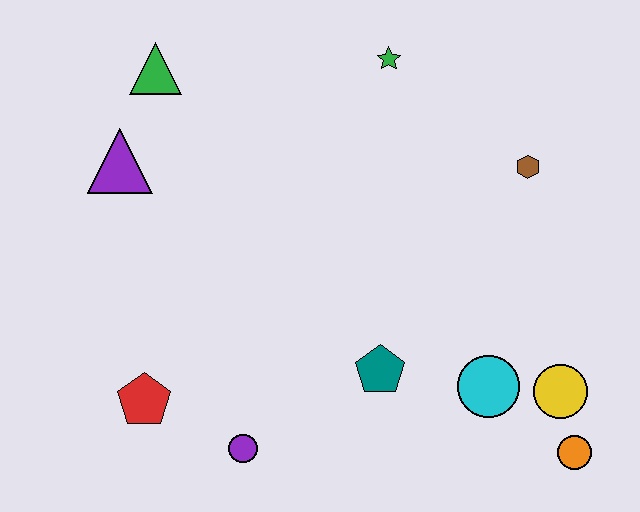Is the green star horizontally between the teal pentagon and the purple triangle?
No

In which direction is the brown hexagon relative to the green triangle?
The brown hexagon is to the right of the green triangle.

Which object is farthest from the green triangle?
The orange circle is farthest from the green triangle.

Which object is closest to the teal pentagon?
The cyan circle is closest to the teal pentagon.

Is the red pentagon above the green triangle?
No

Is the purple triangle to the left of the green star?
Yes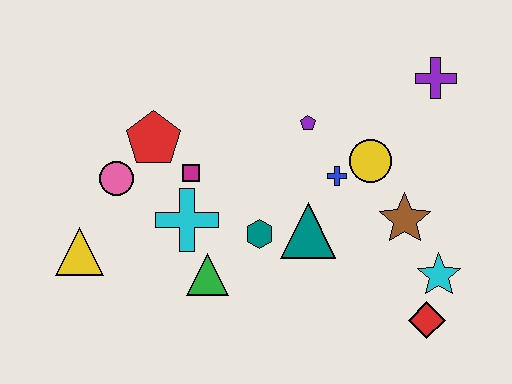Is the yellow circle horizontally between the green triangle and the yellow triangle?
No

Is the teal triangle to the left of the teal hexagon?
No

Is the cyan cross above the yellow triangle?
Yes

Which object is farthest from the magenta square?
The red diamond is farthest from the magenta square.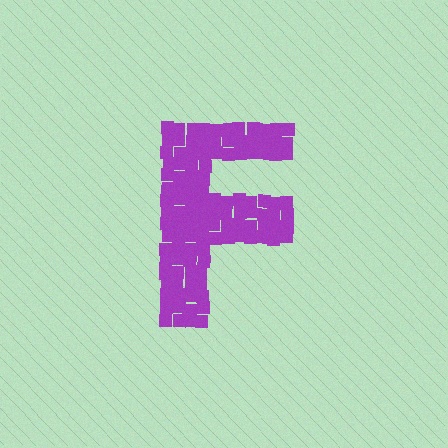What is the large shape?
The large shape is the letter F.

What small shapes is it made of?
It is made of small squares.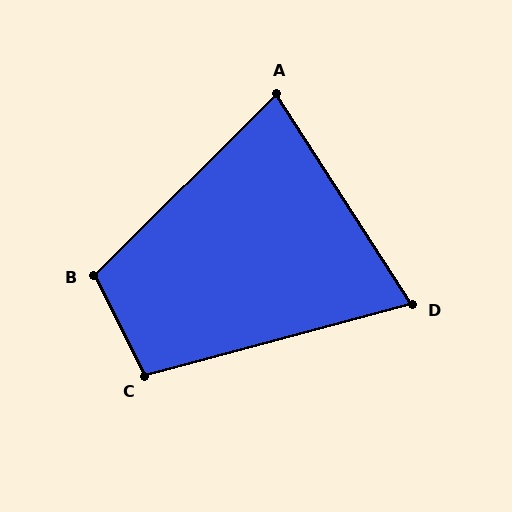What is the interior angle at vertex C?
Approximately 102 degrees (obtuse).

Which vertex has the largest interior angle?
B, at approximately 108 degrees.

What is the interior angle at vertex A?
Approximately 78 degrees (acute).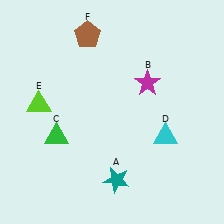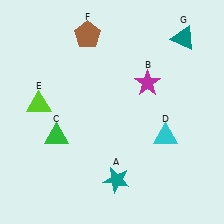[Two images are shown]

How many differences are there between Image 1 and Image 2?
There is 1 difference between the two images.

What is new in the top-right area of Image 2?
A teal triangle (G) was added in the top-right area of Image 2.